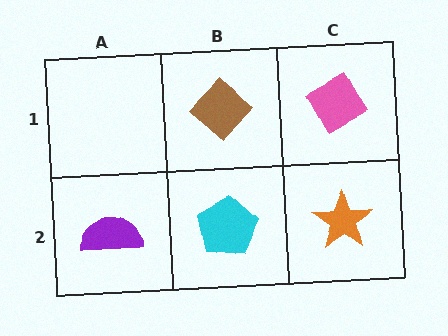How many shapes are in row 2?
3 shapes.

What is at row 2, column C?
An orange star.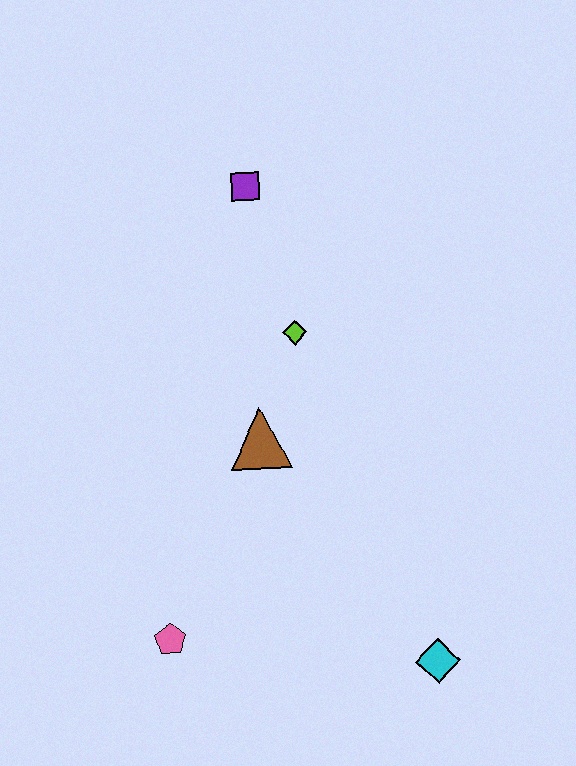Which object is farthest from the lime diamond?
The cyan diamond is farthest from the lime diamond.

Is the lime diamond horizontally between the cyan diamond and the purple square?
Yes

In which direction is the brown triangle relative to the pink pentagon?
The brown triangle is above the pink pentagon.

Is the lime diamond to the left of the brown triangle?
No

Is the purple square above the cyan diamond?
Yes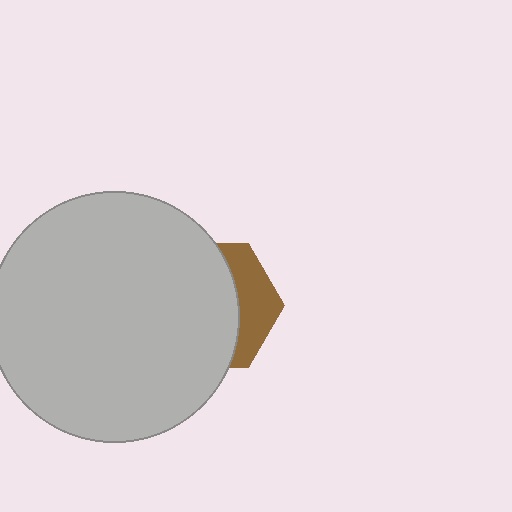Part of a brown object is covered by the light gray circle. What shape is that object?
It is a hexagon.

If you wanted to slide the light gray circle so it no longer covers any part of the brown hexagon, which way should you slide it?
Slide it left — that is the most direct way to separate the two shapes.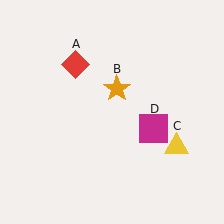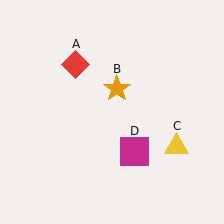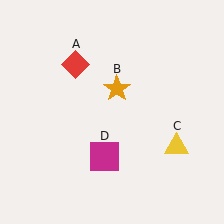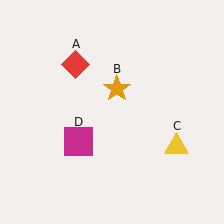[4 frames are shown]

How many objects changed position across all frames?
1 object changed position: magenta square (object D).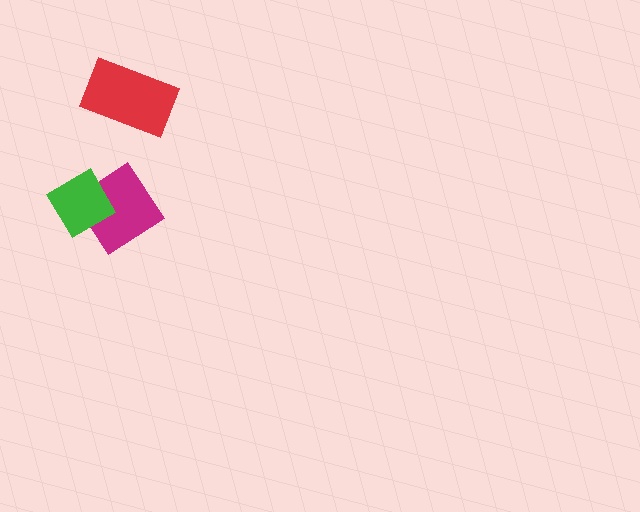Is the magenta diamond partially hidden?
Yes, it is partially covered by another shape.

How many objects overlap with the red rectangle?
0 objects overlap with the red rectangle.